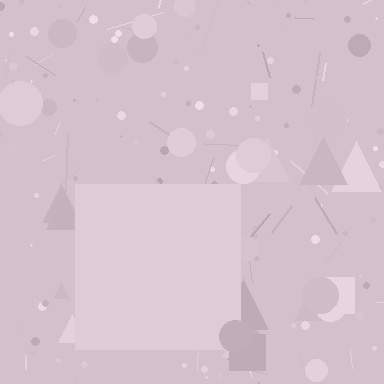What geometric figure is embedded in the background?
A square is embedded in the background.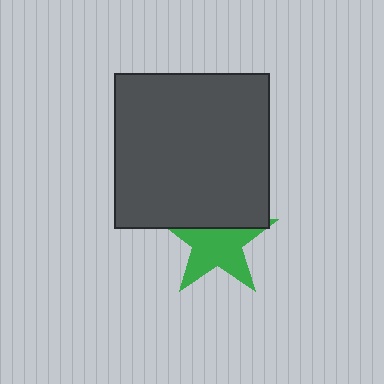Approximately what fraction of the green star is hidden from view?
Roughly 37% of the green star is hidden behind the dark gray square.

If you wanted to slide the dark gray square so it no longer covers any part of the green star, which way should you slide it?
Slide it up — that is the most direct way to separate the two shapes.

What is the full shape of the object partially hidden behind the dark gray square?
The partially hidden object is a green star.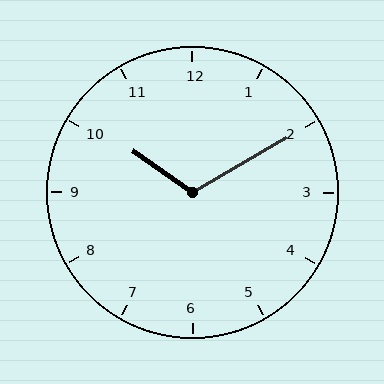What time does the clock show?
10:10.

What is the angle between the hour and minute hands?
Approximately 115 degrees.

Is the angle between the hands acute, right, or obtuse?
It is obtuse.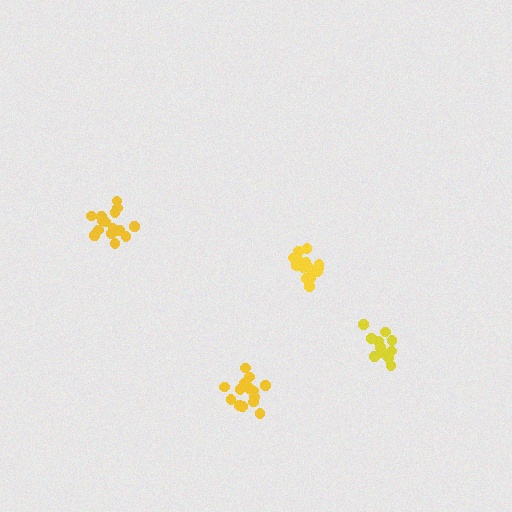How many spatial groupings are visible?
There are 4 spatial groupings.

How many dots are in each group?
Group 1: 14 dots, Group 2: 15 dots, Group 3: 15 dots, Group 4: 12 dots (56 total).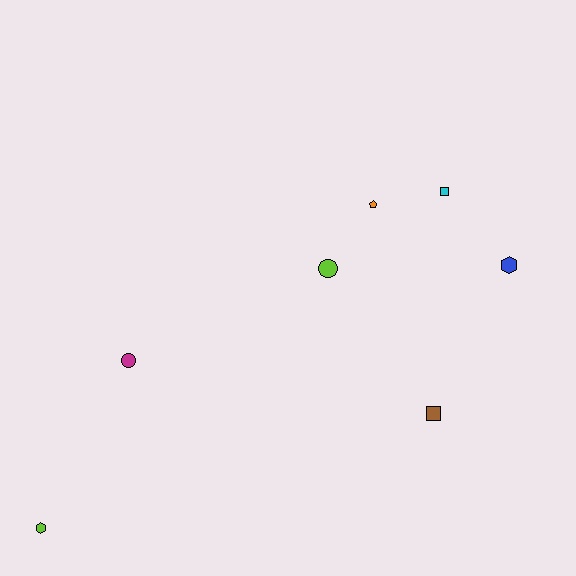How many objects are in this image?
There are 7 objects.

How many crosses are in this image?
There are no crosses.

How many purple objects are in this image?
There are no purple objects.